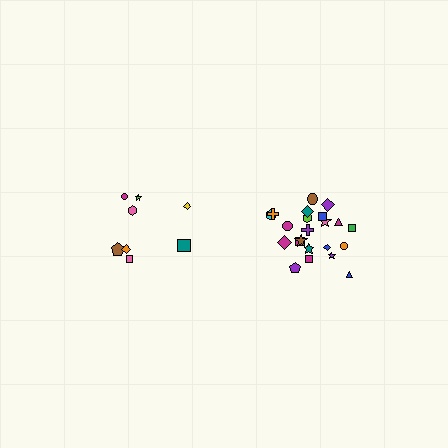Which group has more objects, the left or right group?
The right group.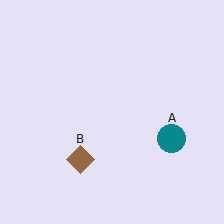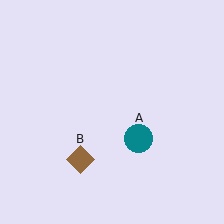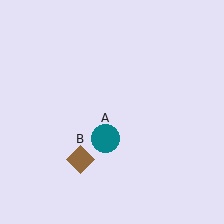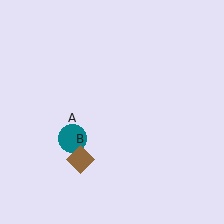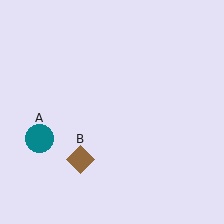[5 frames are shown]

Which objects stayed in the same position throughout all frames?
Brown diamond (object B) remained stationary.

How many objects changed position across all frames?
1 object changed position: teal circle (object A).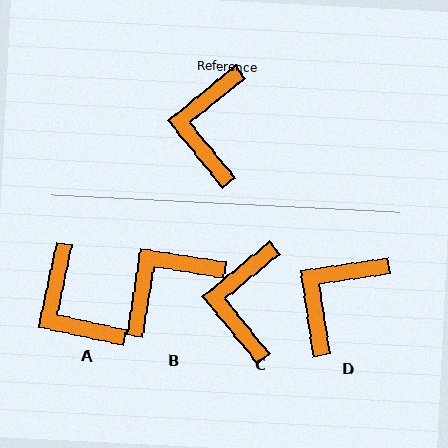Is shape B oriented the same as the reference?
No, it is off by about 48 degrees.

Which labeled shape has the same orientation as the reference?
C.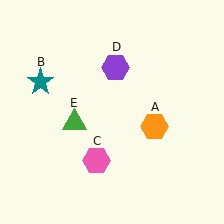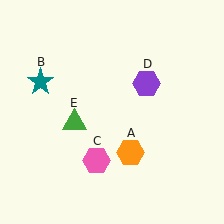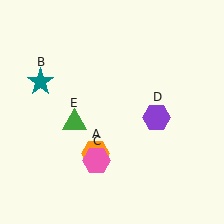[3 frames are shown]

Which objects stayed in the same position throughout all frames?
Teal star (object B) and pink hexagon (object C) and green triangle (object E) remained stationary.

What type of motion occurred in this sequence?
The orange hexagon (object A), purple hexagon (object D) rotated clockwise around the center of the scene.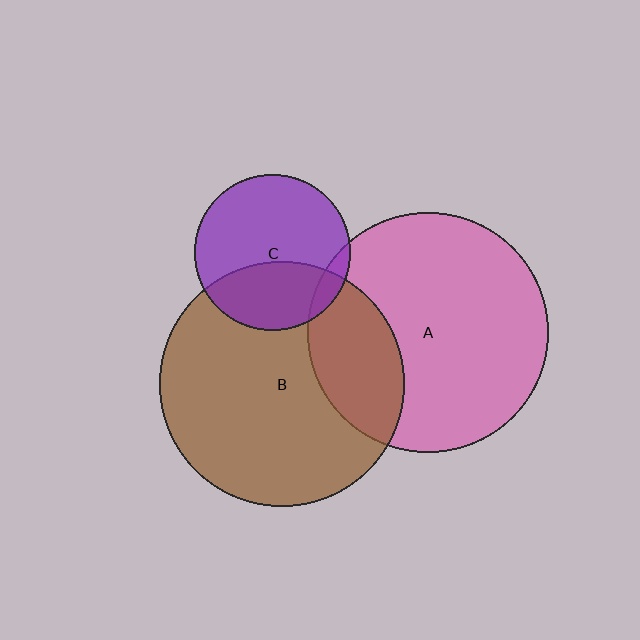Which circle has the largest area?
Circle B (brown).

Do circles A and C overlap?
Yes.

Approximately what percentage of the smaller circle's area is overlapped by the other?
Approximately 10%.